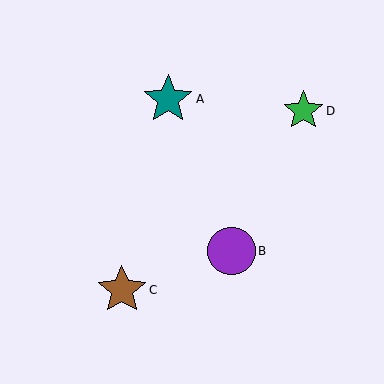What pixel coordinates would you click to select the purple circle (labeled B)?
Click at (231, 251) to select the purple circle B.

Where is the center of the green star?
The center of the green star is at (303, 111).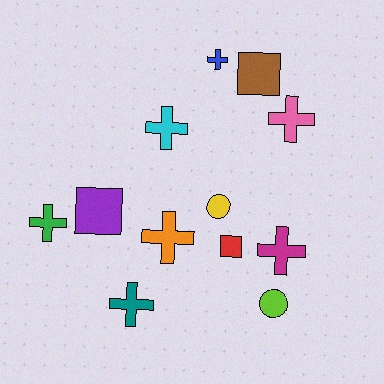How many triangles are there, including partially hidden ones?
There are no triangles.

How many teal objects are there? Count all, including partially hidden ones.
There is 1 teal object.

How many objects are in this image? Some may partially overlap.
There are 12 objects.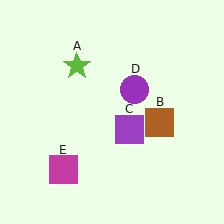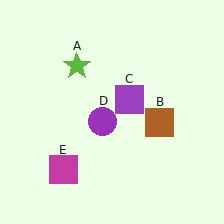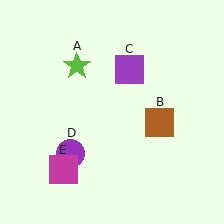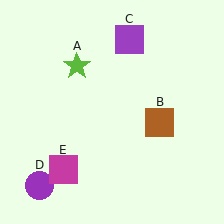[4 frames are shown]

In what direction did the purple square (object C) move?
The purple square (object C) moved up.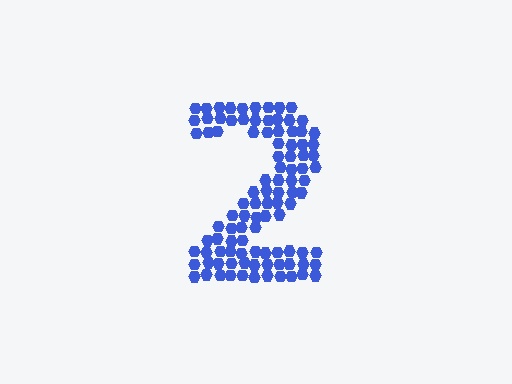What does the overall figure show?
The overall figure shows the digit 2.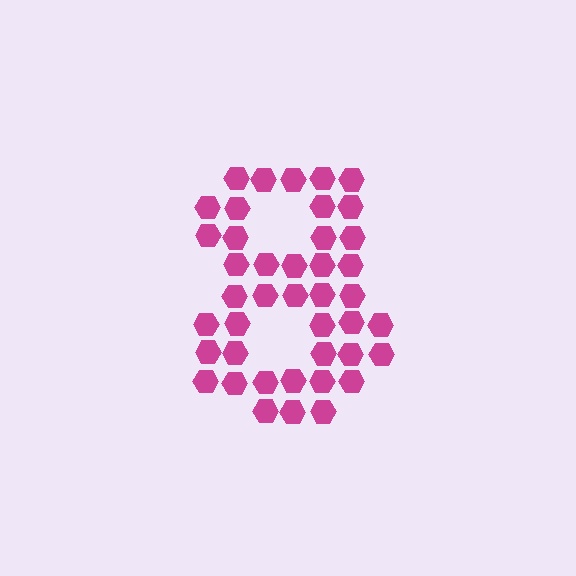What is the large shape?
The large shape is the digit 8.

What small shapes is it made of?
It is made of small hexagons.